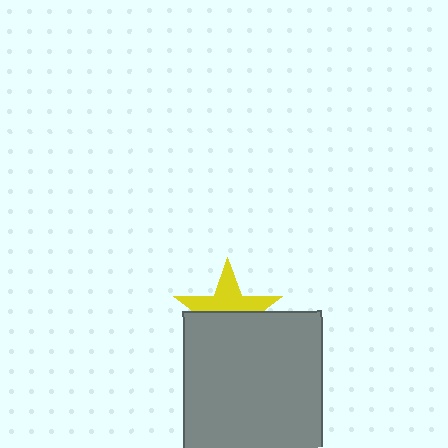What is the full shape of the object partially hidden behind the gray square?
The partially hidden object is a yellow star.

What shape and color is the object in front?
The object in front is a gray square.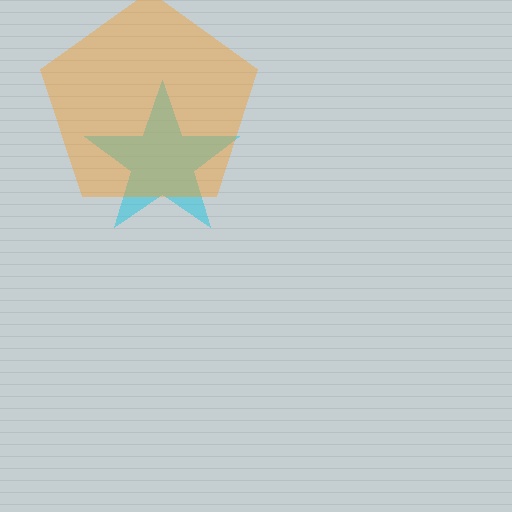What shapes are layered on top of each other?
The layered shapes are: a cyan star, an orange pentagon.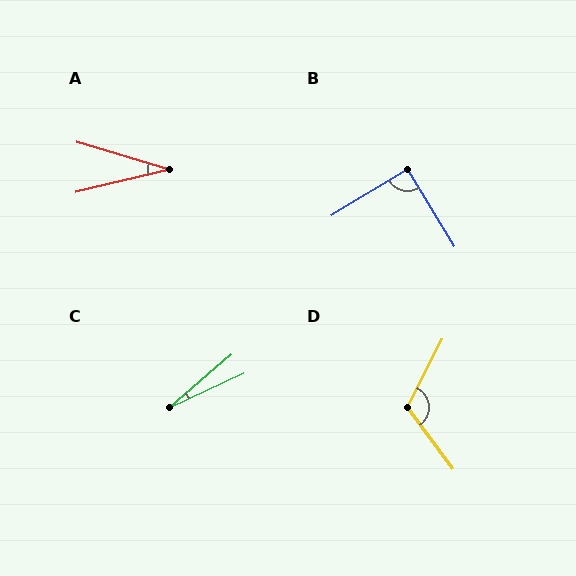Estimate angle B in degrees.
Approximately 90 degrees.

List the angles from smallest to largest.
C (16°), A (30°), B (90°), D (117°).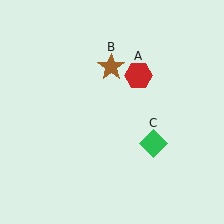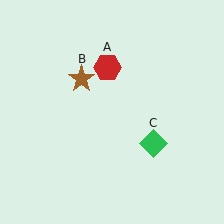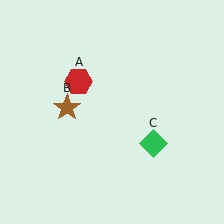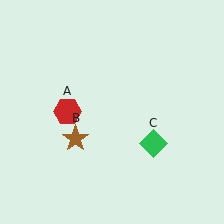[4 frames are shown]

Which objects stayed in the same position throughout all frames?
Green diamond (object C) remained stationary.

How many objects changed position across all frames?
2 objects changed position: red hexagon (object A), brown star (object B).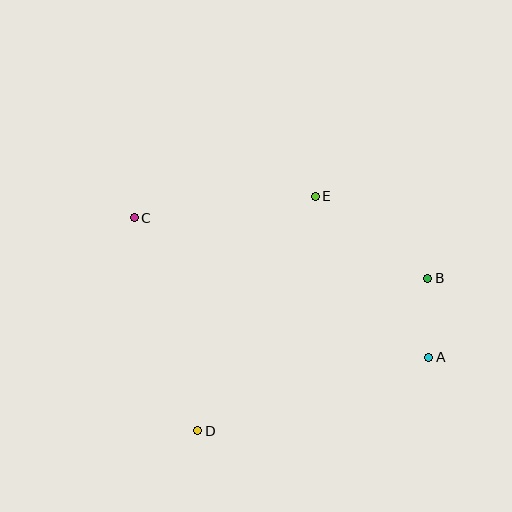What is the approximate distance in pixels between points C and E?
The distance between C and E is approximately 182 pixels.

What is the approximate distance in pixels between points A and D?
The distance between A and D is approximately 242 pixels.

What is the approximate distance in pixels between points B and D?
The distance between B and D is approximately 276 pixels.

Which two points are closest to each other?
Points A and B are closest to each other.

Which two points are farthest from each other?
Points A and C are farthest from each other.